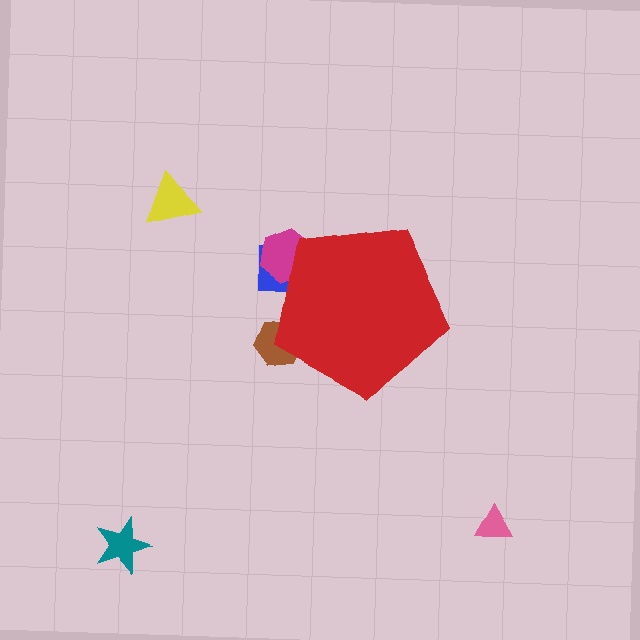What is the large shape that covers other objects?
A red pentagon.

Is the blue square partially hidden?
Yes, the blue square is partially hidden behind the red pentagon.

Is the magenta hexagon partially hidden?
Yes, the magenta hexagon is partially hidden behind the red pentagon.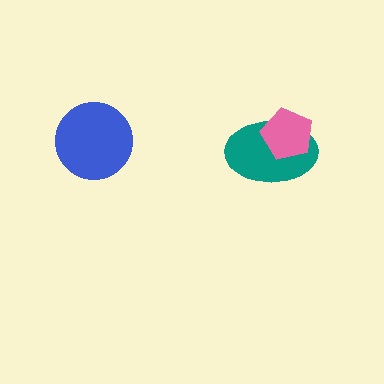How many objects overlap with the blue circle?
0 objects overlap with the blue circle.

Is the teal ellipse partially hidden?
Yes, it is partially covered by another shape.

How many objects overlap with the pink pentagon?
1 object overlaps with the pink pentagon.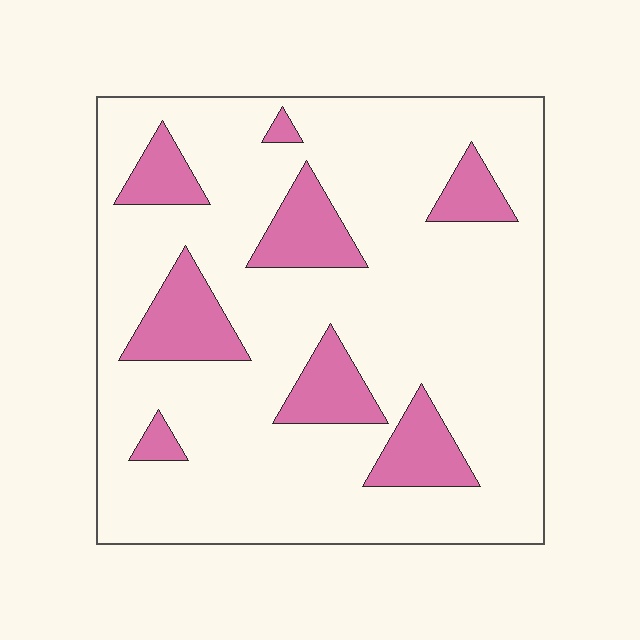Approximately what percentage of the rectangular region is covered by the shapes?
Approximately 20%.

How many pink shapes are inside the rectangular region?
8.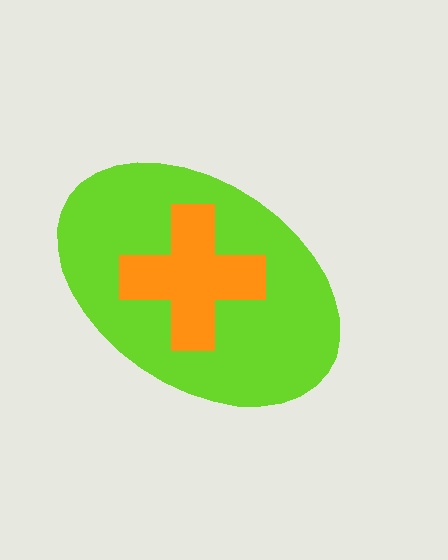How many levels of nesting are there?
2.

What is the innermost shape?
The orange cross.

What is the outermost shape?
The lime ellipse.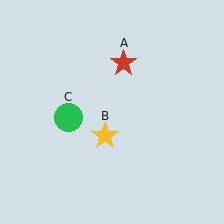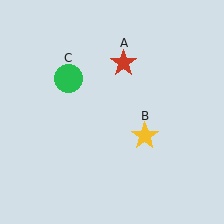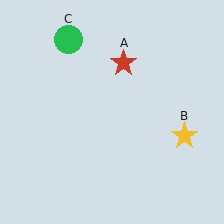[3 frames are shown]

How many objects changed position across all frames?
2 objects changed position: yellow star (object B), green circle (object C).